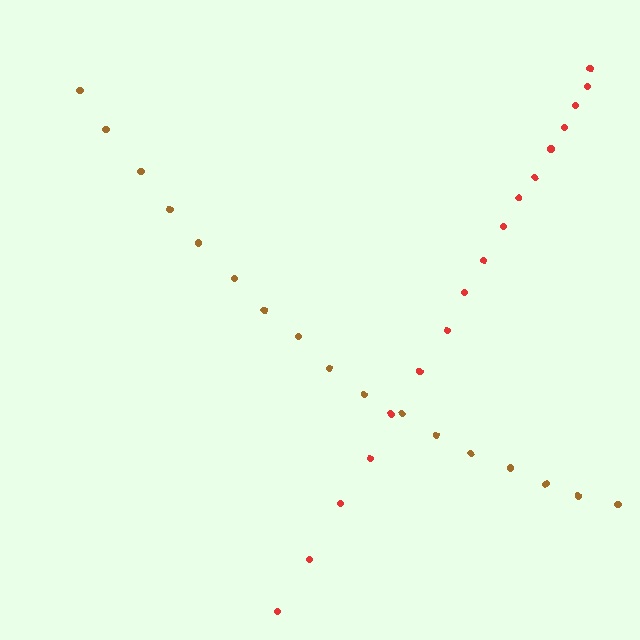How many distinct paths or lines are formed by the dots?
There are 2 distinct paths.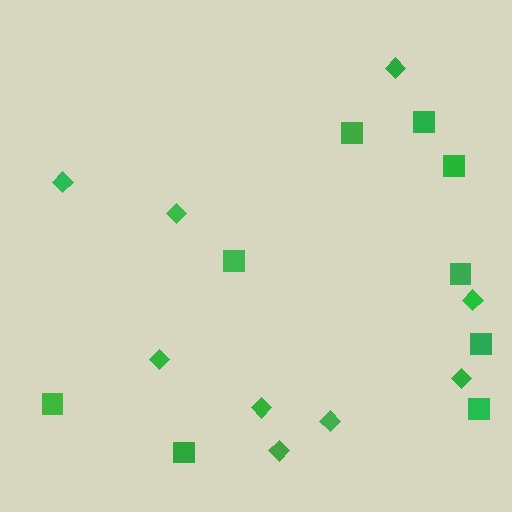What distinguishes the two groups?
There are 2 groups: one group of diamonds (9) and one group of squares (9).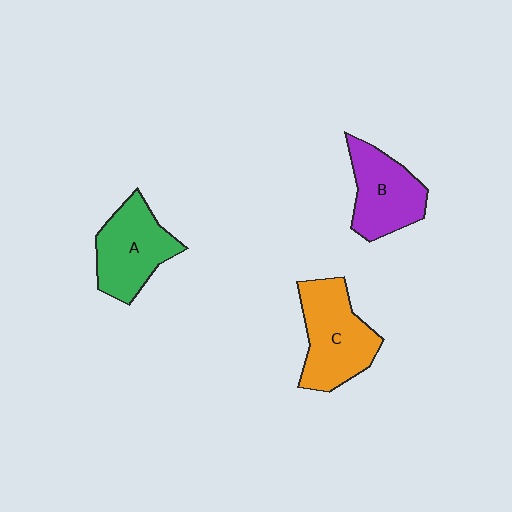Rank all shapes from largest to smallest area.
From largest to smallest: C (orange), A (green), B (purple).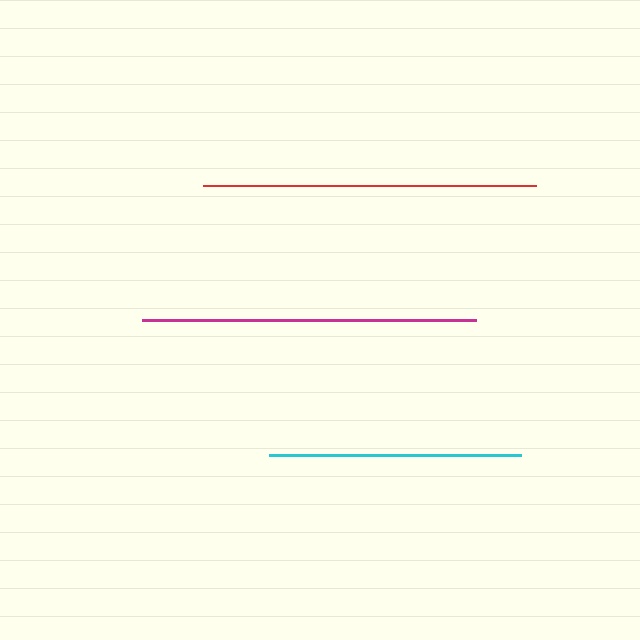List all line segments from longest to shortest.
From longest to shortest: magenta, red, cyan.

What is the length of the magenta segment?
The magenta segment is approximately 334 pixels long.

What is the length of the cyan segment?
The cyan segment is approximately 251 pixels long.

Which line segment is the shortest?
The cyan line is the shortest at approximately 251 pixels.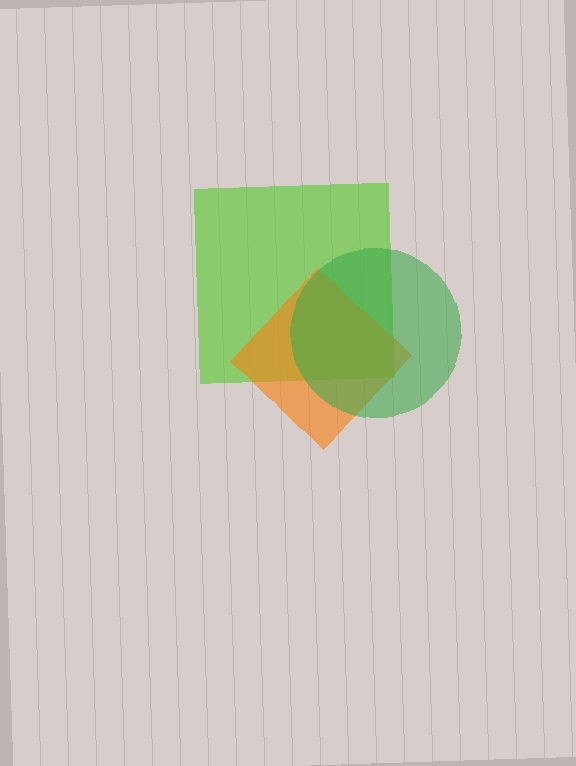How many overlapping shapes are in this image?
There are 3 overlapping shapes in the image.